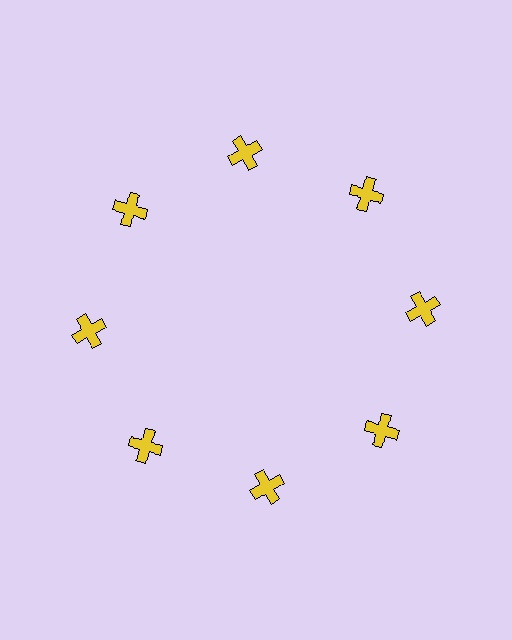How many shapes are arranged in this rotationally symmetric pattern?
There are 8 shapes, arranged in 8 groups of 1.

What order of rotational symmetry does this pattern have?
This pattern has 8-fold rotational symmetry.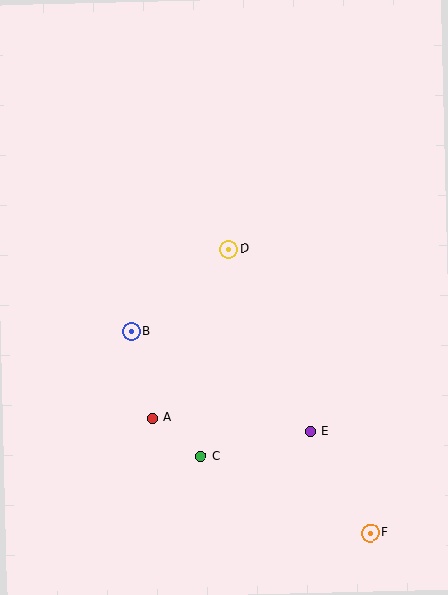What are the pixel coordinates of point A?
Point A is at (152, 418).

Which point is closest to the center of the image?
Point D at (229, 249) is closest to the center.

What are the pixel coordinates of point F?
Point F is at (370, 533).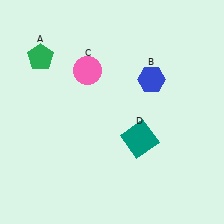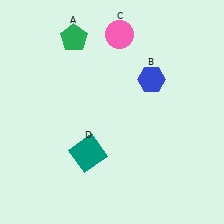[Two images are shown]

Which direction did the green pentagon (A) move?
The green pentagon (A) moved right.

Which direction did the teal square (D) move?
The teal square (D) moved left.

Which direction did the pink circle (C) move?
The pink circle (C) moved up.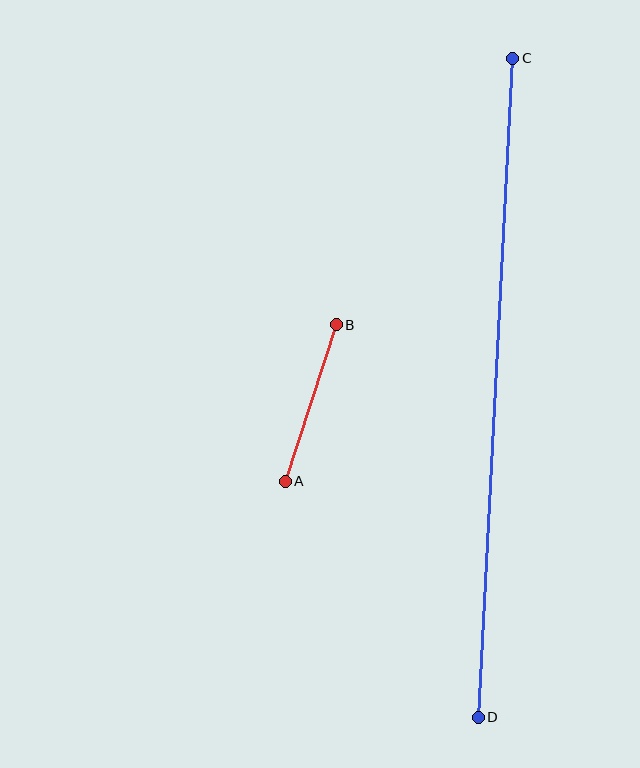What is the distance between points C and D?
The distance is approximately 660 pixels.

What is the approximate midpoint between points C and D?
The midpoint is at approximately (495, 388) pixels.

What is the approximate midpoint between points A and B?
The midpoint is at approximately (311, 403) pixels.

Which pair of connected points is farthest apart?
Points C and D are farthest apart.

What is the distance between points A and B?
The distance is approximately 165 pixels.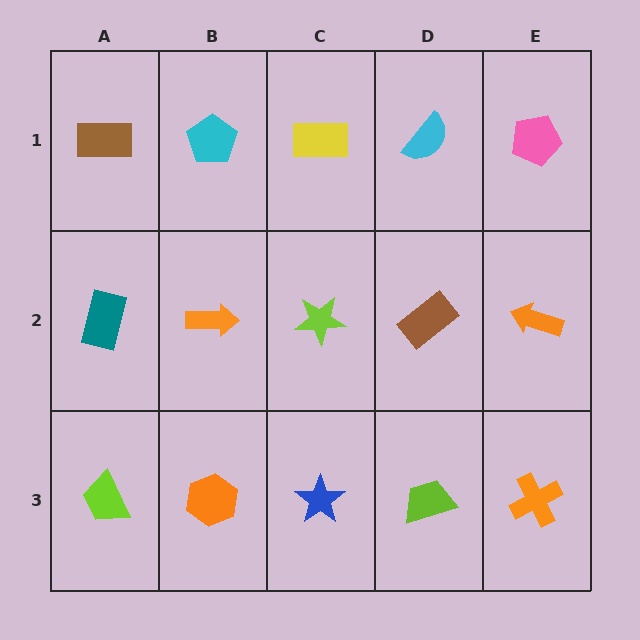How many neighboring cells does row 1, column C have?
3.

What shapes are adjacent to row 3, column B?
An orange arrow (row 2, column B), a lime trapezoid (row 3, column A), a blue star (row 3, column C).